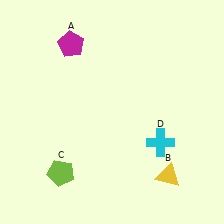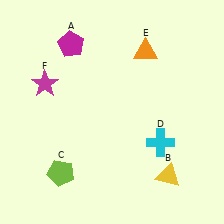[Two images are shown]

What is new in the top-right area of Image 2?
An orange triangle (E) was added in the top-right area of Image 2.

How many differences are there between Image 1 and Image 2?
There are 2 differences between the two images.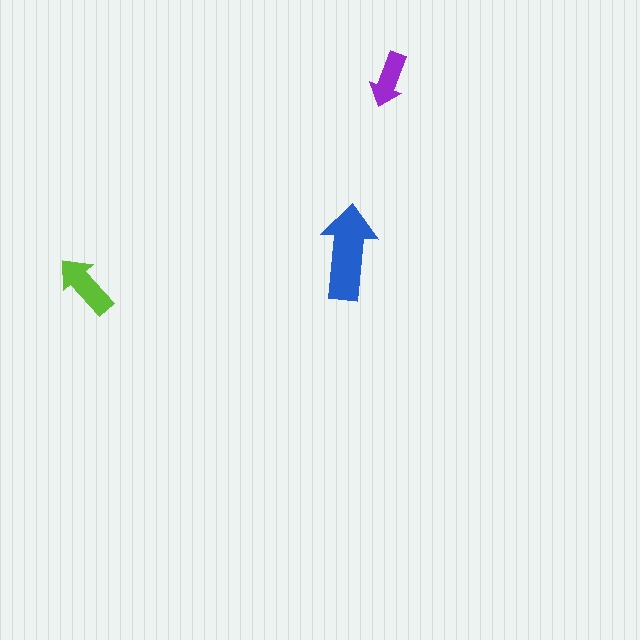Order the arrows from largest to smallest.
the blue one, the lime one, the purple one.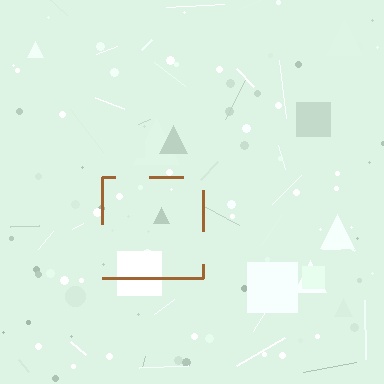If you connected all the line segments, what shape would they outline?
They would outline a square.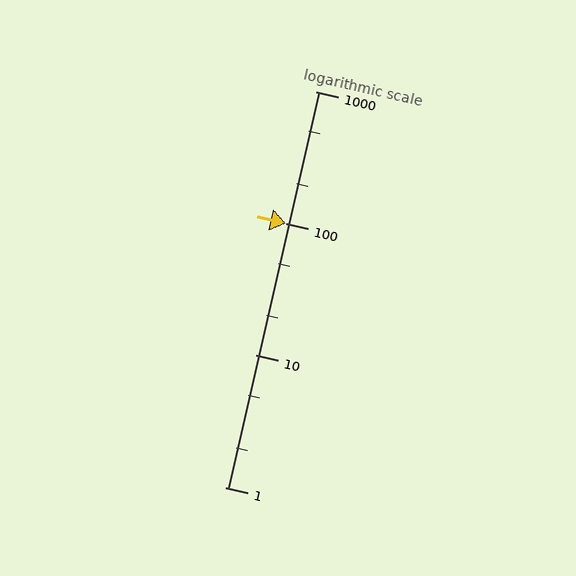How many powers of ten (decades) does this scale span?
The scale spans 3 decades, from 1 to 1000.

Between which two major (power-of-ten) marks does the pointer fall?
The pointer is between 100 and 1000.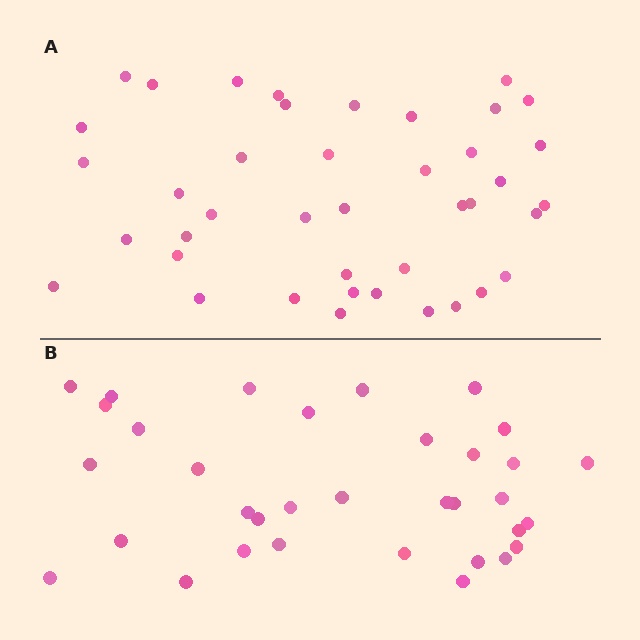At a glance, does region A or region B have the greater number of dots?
Region A (the top region) has more dots.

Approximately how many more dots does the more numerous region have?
Region A has roughly 8 or so more dots than region B.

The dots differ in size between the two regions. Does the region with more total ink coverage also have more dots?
No. Region B has more total ink coverage because its dots are larger, but region A actually contains more individual dots. Total area can be misleading — the number of items is what matters here.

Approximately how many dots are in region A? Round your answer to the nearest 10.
About 40 dots. (The exact count is 41, which rounds to 40.)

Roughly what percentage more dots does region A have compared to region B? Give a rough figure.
About 20% more.